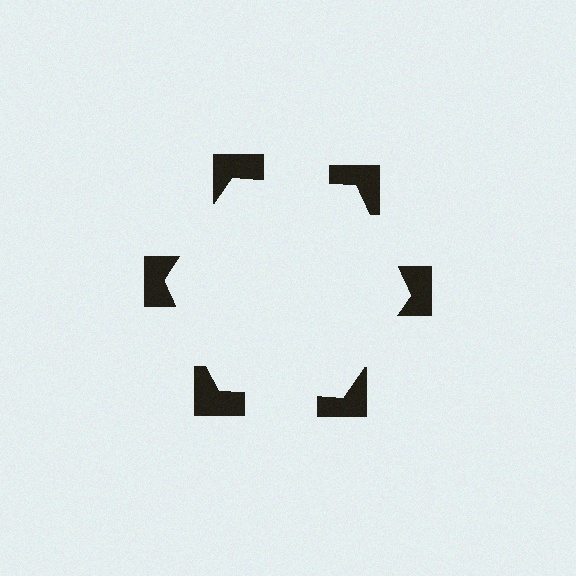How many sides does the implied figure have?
6 sides.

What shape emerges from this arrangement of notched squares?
An illusory hexagon — its edges are inferred from the aligned wedge cuts in the notched squares, not physically drawn.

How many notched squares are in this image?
There are 6 — one at each vertex of the illusory hexagon.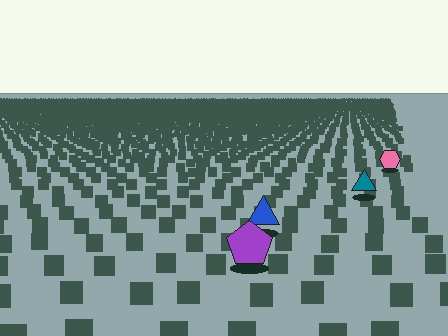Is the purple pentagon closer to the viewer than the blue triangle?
Yes. The purple pentagon is closer — you can tell from the texture gradient: the ground texture is coarser near it.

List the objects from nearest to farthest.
From nearest to farthest: the purple pentagon, the blue triangle, the teal triangle, the pink hexagon.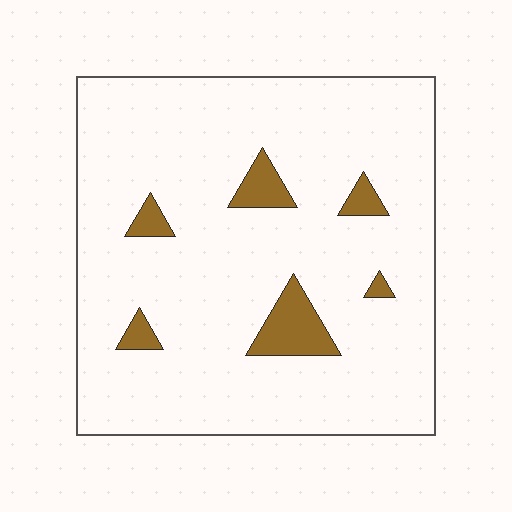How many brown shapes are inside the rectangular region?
6.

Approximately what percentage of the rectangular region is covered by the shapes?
Approximately 10%.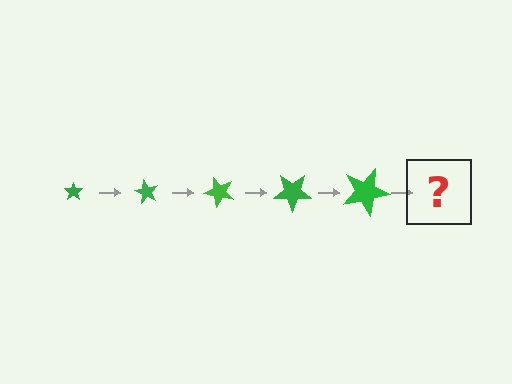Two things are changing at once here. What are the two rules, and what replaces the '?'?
The two rules are that the star grows larger each step and it rotates 60 degrees each step. The '?' should be a star, larger than the previous one and rotated 300 degrees from the start.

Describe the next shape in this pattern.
It should be a star, larger than the previous one and rotated 300 degrees from the start.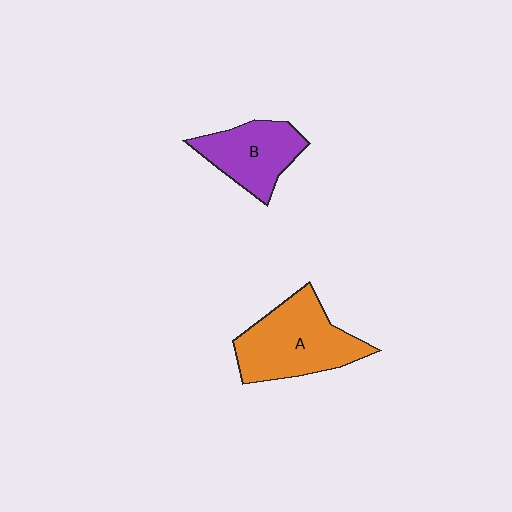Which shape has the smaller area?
Shape B (purple).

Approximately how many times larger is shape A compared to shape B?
Approximately 1.4 times.